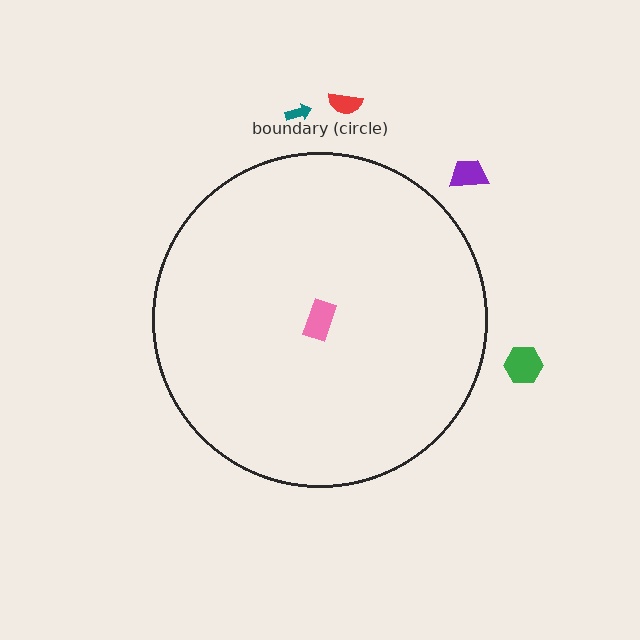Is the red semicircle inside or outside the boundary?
Outside.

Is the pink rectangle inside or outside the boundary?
Inside.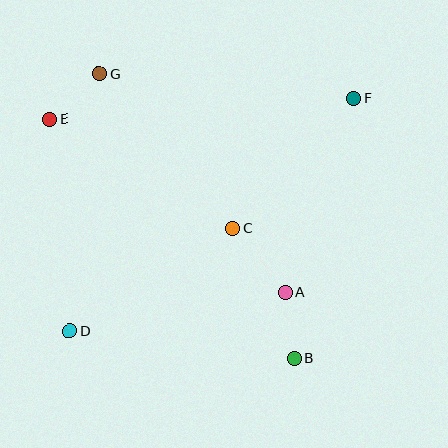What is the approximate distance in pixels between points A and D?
The distance between A and D is approximately 218 pixels.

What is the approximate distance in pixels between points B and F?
The distance between B and F is approximately 267 pixels.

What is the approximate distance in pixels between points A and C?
The distance between A and C is approximately 83 pixels.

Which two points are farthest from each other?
Points D and F are farthest from each other.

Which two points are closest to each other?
Points A and B are closest to each other.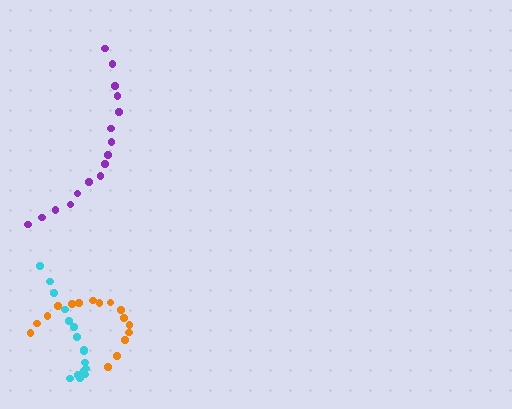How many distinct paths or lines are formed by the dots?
There are 3 distinct paths.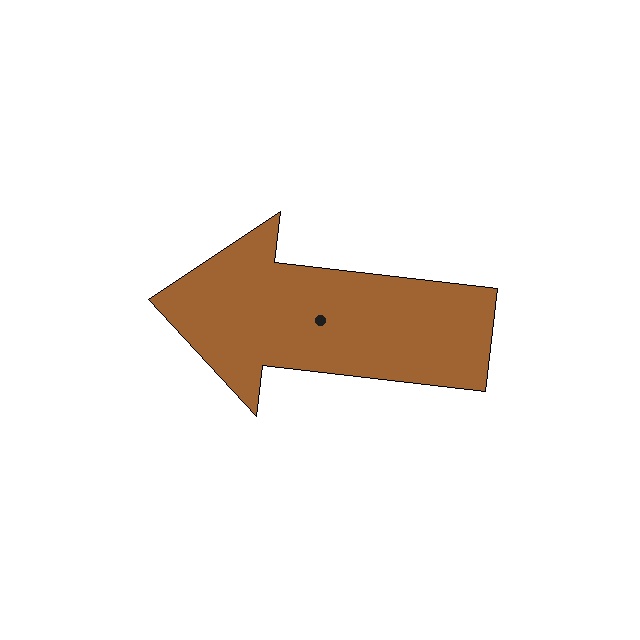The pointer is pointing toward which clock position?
Roughly 9 o'clock.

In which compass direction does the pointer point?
West.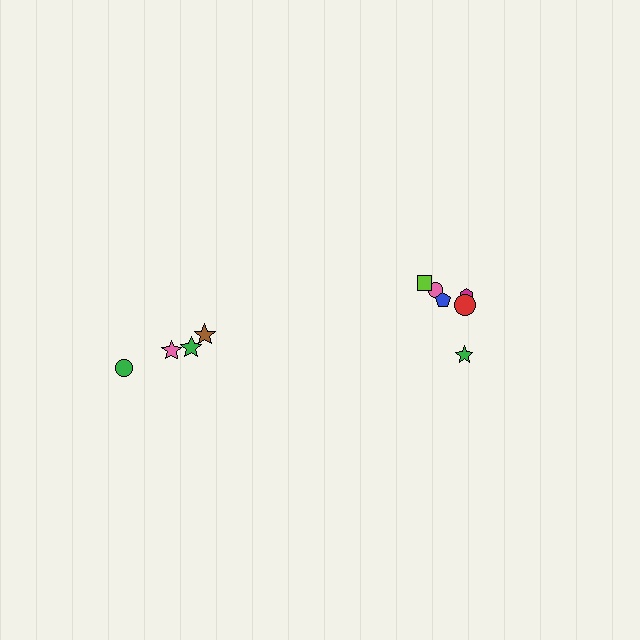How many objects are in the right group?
There are 6 objects.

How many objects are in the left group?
There are 4 objects.